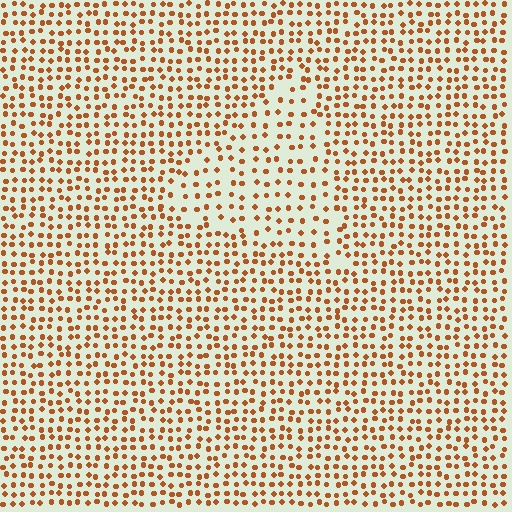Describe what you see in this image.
The image contains small brown elements arranged at two different densities. A triangle-shaped region is visible where the elements are less densely packed than the surrounding area.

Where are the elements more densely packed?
The elements are more densely packed outside the triangle boundary.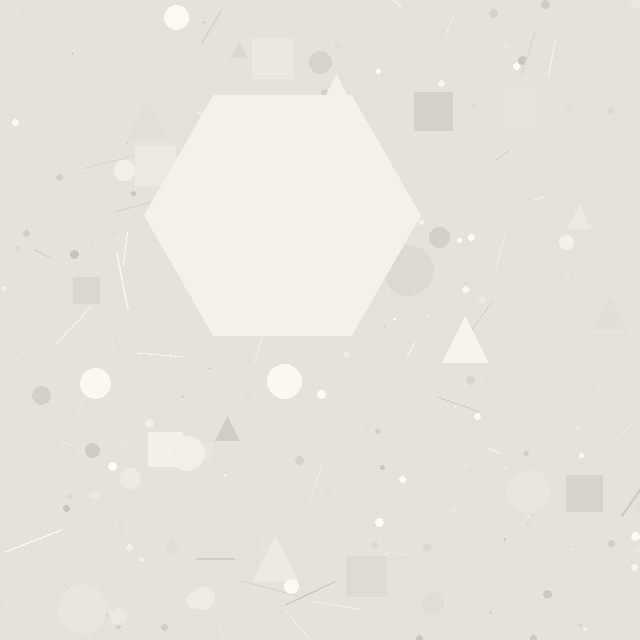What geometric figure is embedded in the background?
A hexagon is embedded in the background.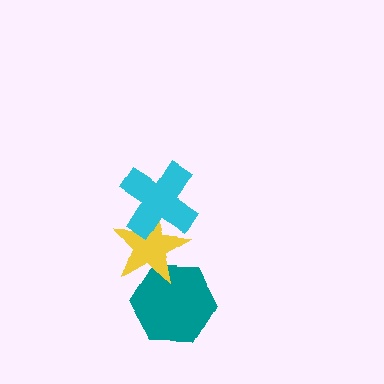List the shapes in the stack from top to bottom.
From top to bottom: the cyan cross, the yellow star, the teal hexagon.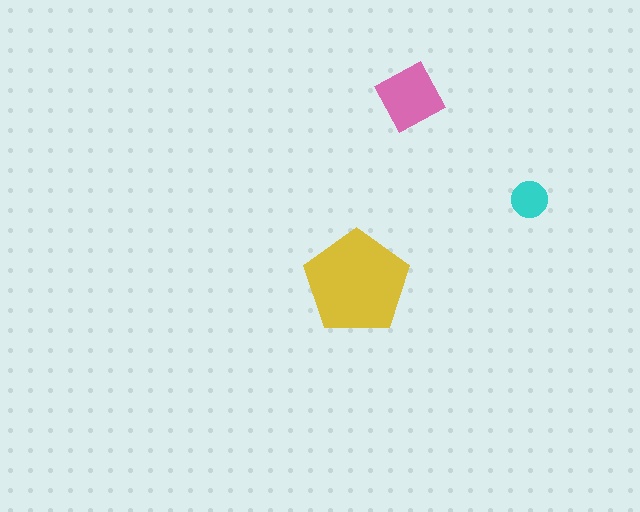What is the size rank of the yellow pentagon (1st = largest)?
1st.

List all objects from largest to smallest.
The yellow pentagon, the pink diamond, the cyan circle.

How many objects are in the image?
There are 3 objects in the image.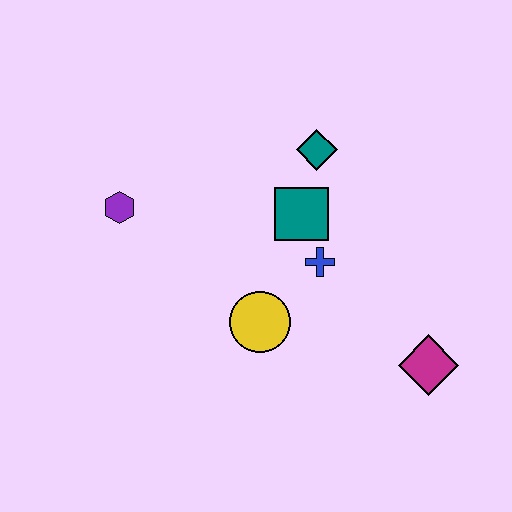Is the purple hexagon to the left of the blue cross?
Yes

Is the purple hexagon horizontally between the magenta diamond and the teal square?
No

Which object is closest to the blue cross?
The teal square is closest to the blue cross.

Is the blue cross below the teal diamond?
Yes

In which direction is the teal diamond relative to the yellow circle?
The teal diamond is above the yellow circle.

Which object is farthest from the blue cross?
The purple hexagon is farthest from the blue cross.